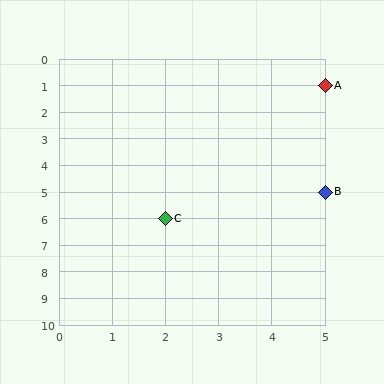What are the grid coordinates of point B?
Point B is at grid coordinates (5, 5).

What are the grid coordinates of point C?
Point C is at grid coordinates (2, 6).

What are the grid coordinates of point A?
Point A is at grid coordinates (5, 1).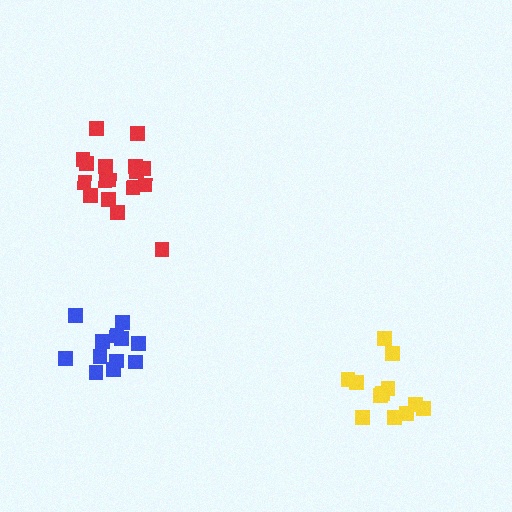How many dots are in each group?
Group 1: 17 dots, Group 2: 12 dots, Group 3: 12 dots (41 total).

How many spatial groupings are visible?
There are 3 spatial groupings.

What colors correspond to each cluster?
The clusters are colored: red, blue, yellow.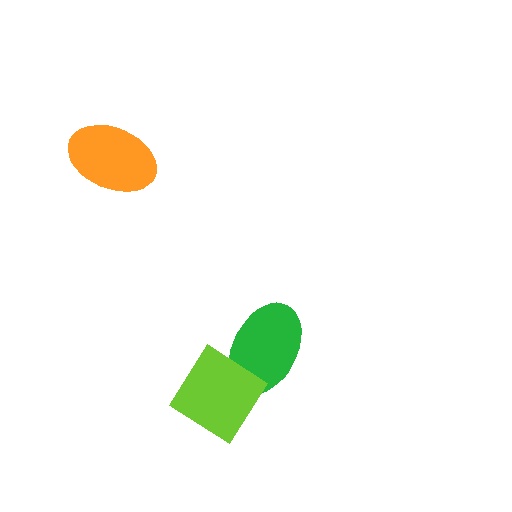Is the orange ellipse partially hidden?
No, no other shape covers it.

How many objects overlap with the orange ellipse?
0 objects overlap with the orange ellipse.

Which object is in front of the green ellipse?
The lime diamond is in front of the green ellipse.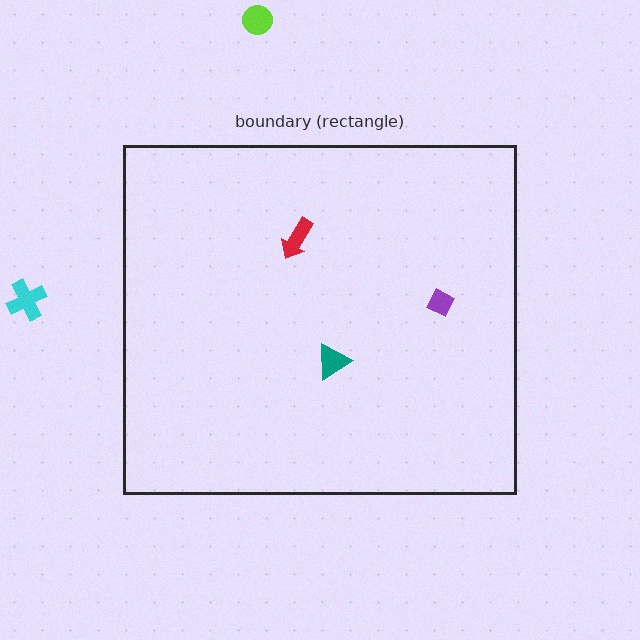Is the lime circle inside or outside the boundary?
Outside.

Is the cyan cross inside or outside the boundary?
Outside.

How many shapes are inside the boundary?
3 inside, 2 outside.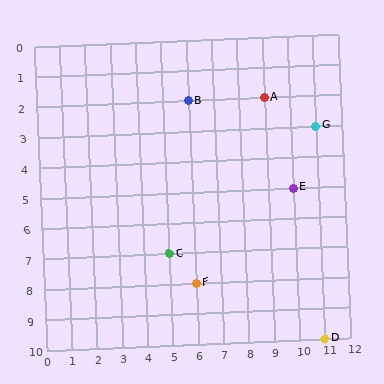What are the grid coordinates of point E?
Point E is at grid coordinates (10, 5).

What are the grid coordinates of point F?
Point F is at grid coordinates (6, 8).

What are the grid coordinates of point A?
Point A is at grid coordinates (9, 2).